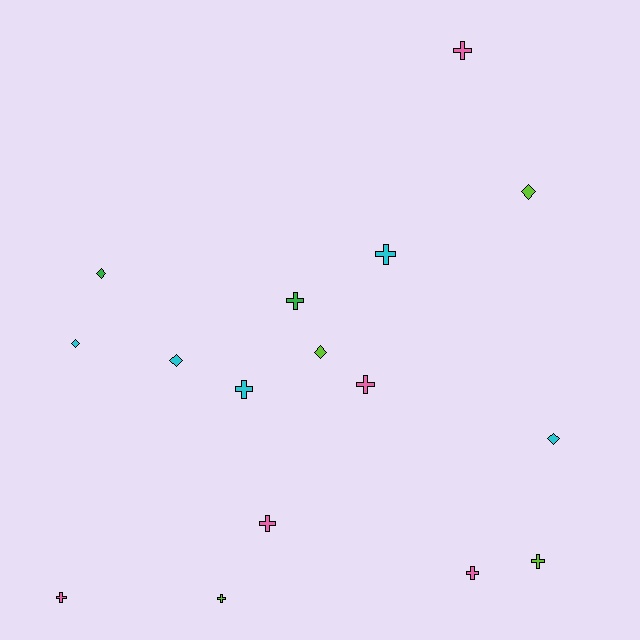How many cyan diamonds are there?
There are 3 cyan diamonds.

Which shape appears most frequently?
Cross, with 10 objects.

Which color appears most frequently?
Cyan, with 5 objects.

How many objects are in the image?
There are 16 objects.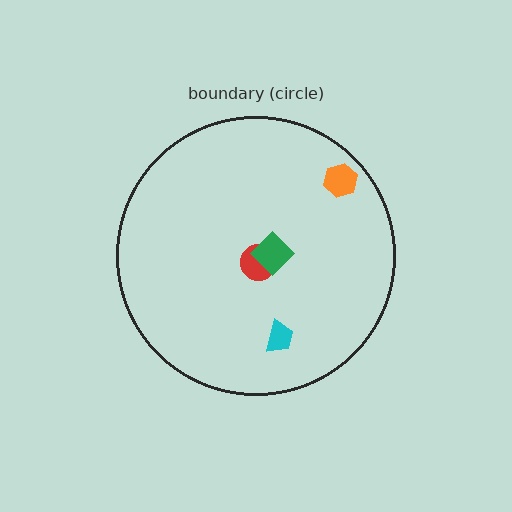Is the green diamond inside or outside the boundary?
Inside.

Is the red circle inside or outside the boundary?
Inside.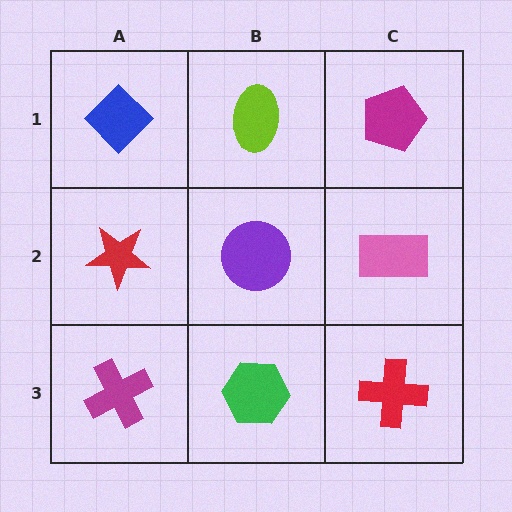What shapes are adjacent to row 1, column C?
A pink rectangle (row 2, column C), a lime ellipse (row 1, column B).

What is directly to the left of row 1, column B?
A blue diamond.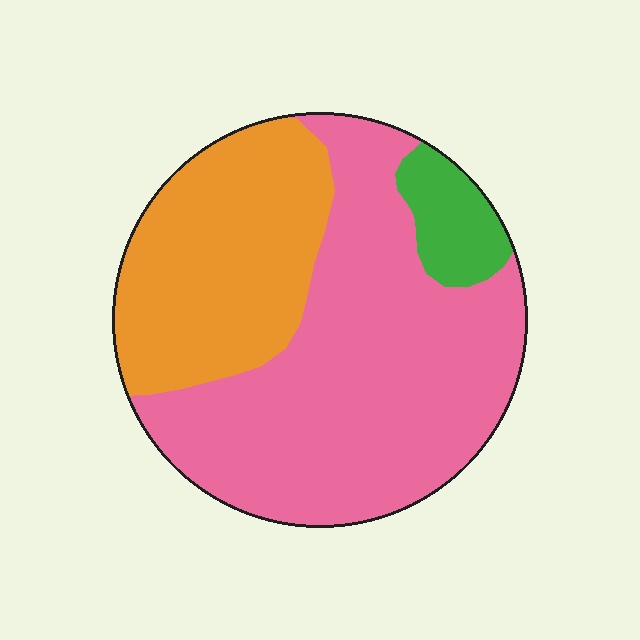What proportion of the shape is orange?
Orange takes up about one third (1/3) of the shape.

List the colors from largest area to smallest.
From largest to smallest: pink, orange, green.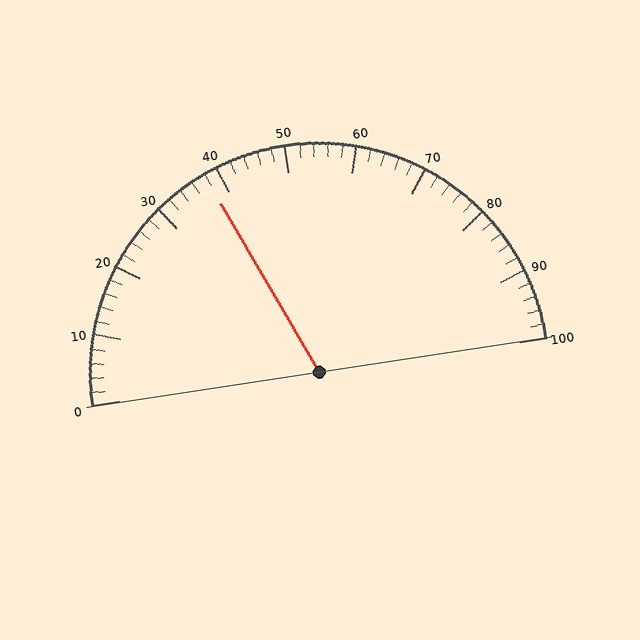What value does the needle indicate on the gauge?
The needle indicates approximately 38.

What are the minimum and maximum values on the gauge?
The gauge ranges from 0 to 100.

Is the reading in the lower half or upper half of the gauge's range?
The reading is in the lower half of the range (0 to 100).